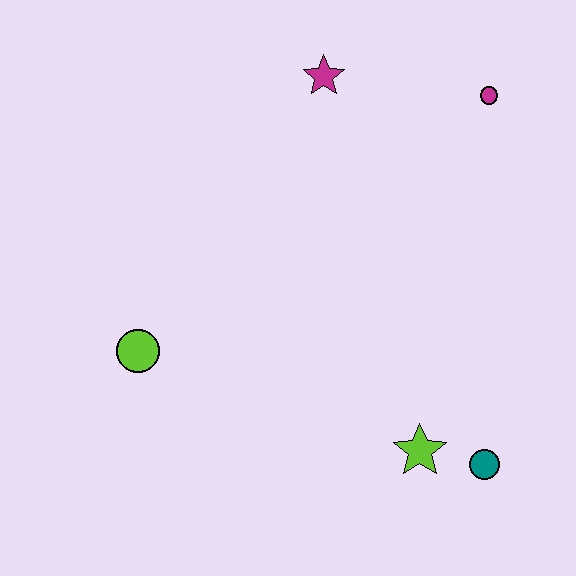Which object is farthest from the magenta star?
The teal circle is farthest from the magenta star.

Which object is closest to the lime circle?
The lime star is closest to the lime circle.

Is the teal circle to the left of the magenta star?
No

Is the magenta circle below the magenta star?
Yes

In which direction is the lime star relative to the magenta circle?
The lime star is below the magenta circle.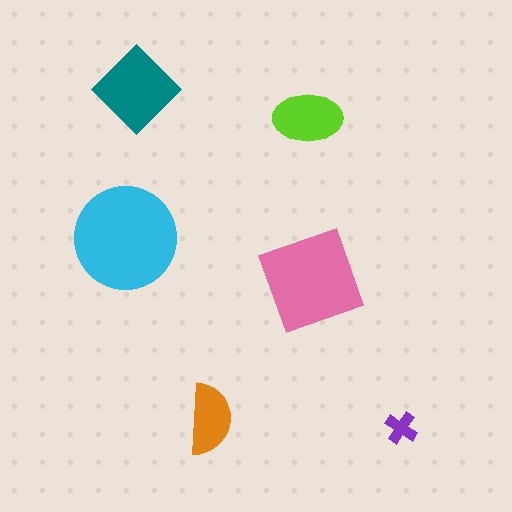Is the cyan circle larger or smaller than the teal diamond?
Larger.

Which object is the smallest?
The purple cross.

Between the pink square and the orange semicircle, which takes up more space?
The pink square.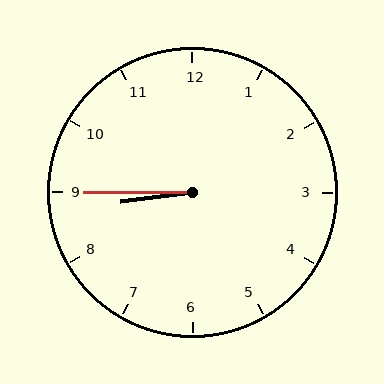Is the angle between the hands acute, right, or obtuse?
It is acute.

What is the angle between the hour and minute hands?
Approximately 8 degrees.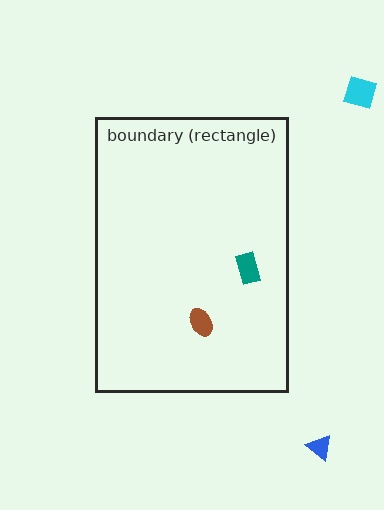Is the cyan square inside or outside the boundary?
Outside.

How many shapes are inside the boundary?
2 inside, 2 outside.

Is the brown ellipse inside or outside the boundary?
Inside.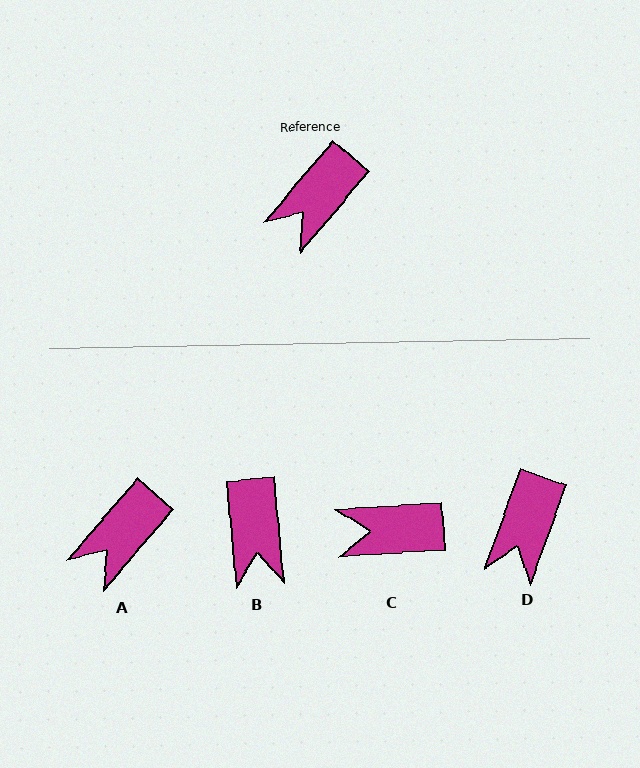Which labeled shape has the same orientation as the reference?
A.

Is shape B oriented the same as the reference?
No, it is off by about 46 degrees.